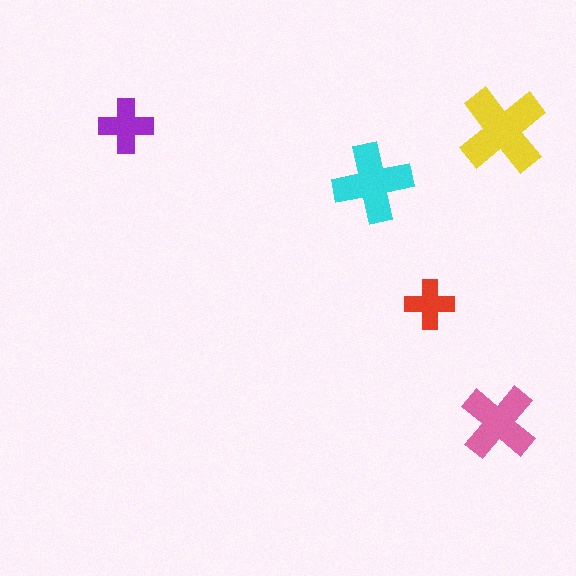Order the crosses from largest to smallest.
the yellow one, the cyan one, the pink one, the purple one, the red one.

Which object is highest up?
The purple cross is topmost.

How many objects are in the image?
There are 5 objects in the image.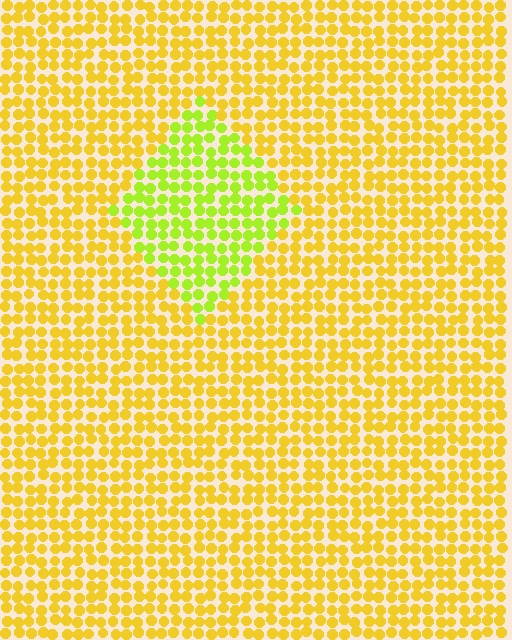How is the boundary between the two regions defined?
The boundary is defined purely by a slight shift in hue (about 35 degrees). Spacing, size, and orientation are identical on both sides.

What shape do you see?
I see a diamond.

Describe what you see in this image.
The image is filled with small yellow elements in a uniform arrangement. A diamond-shaped region is visible where the elements are tinted to a slightly different hue, forming a subtle color boundary.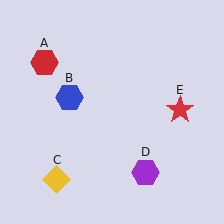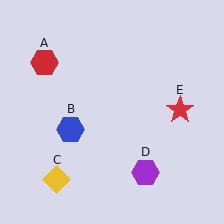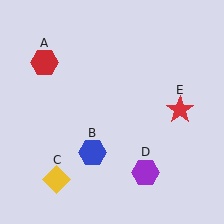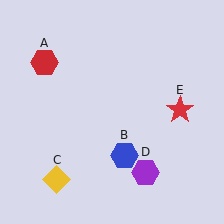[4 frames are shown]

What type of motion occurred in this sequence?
The blue hexagon (object B) rotated counterclockwise around the center of the scene.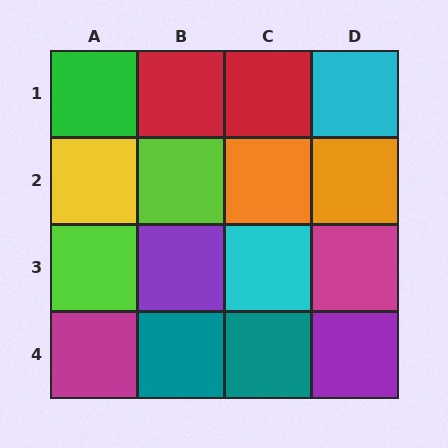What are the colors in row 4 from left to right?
Magenta, teal, teal, purple.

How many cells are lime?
2 cells are lime.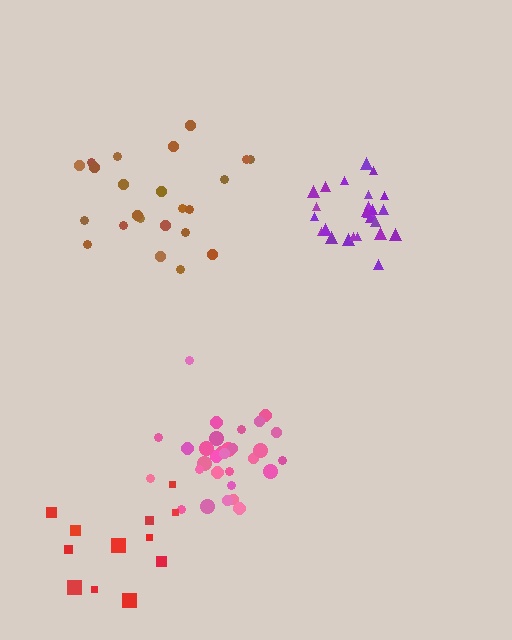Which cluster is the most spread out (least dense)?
Red.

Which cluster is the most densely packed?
Purple.